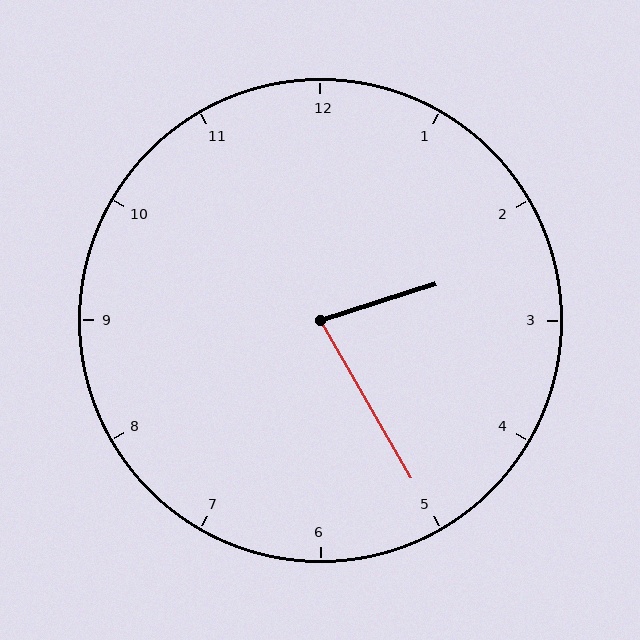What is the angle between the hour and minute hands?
Approximately 78 degrees.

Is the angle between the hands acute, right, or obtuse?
It is acute.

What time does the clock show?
2:25.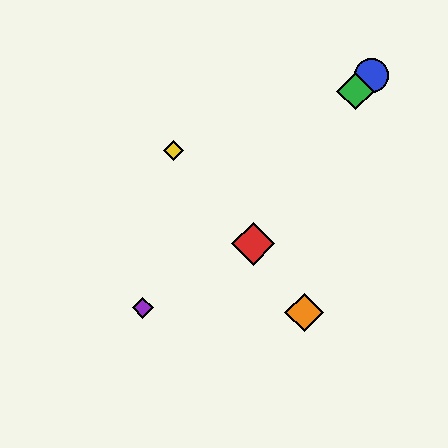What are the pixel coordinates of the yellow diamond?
The yellow diamond is at (173, 150).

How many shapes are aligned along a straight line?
3 shapes (the blue circle, the green diamond, the purple diamond) are aligned along a straight line.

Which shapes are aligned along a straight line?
The blue circle, the green diamond, the purple diamond are aligned along a straight line.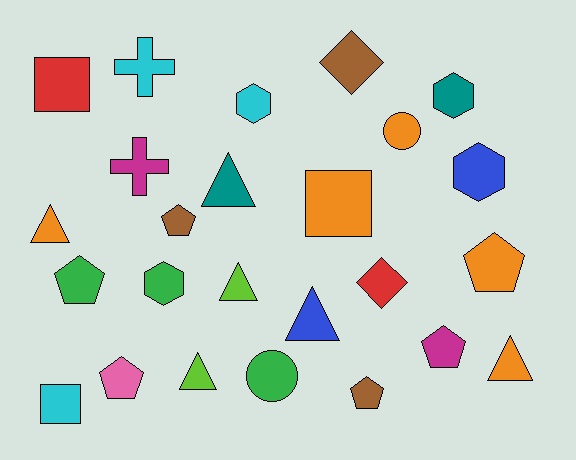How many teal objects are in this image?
There are 2 teal objects.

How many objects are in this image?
There are 25 objects.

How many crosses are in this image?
There are 2 crosses.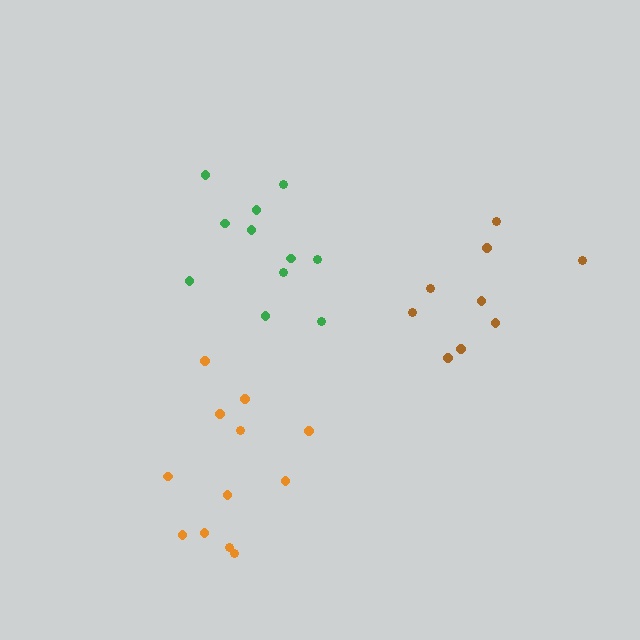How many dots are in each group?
Group 1: 9 dots, Group 2: 12 dots, Group 3: 11 dots (32 total).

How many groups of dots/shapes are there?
There are 3 groups.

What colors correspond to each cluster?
The clusters are colored: brown, orange, green.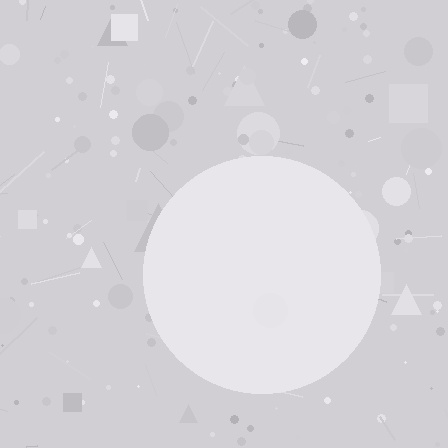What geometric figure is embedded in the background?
A circle is embedded in the background.